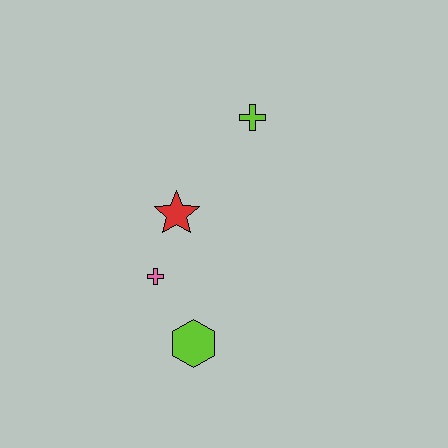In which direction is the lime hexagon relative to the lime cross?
The lime hexagon is below the lime cross.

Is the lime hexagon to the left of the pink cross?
No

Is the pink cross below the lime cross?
Yes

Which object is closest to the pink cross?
The red star is closest to the pink cross.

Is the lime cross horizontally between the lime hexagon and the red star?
No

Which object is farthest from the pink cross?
The lime cross is farthest from the pink cross.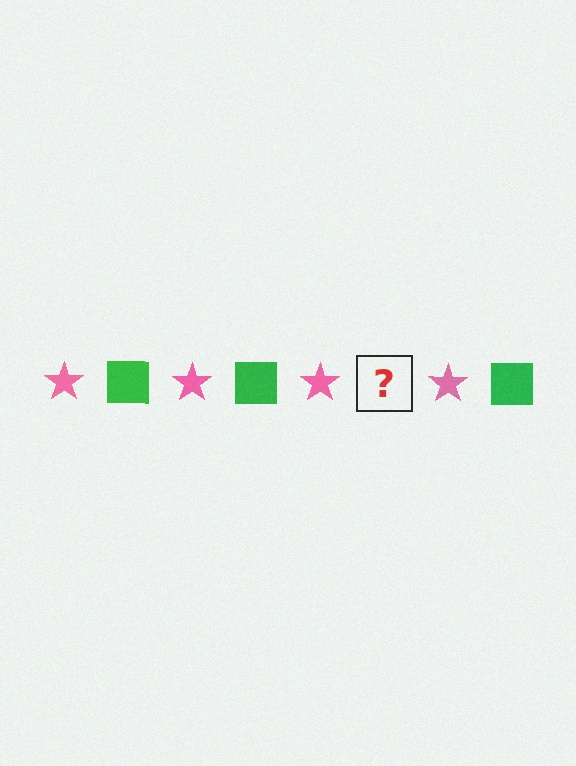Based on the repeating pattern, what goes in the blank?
The blank should be a green square.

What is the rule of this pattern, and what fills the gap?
The rule is that the pattern alternates between pink star and green square. The gap should be filled with a green square.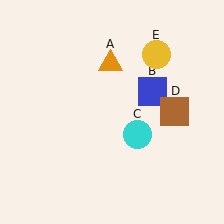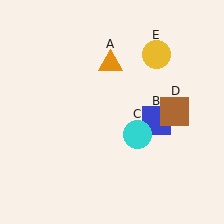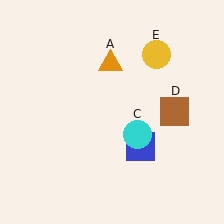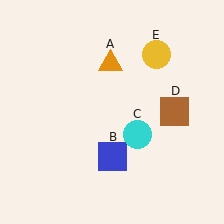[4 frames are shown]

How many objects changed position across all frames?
1 object changed position: blue square (object B).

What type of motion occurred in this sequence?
The blue square (object B) rotated clockwise around the center of the scene.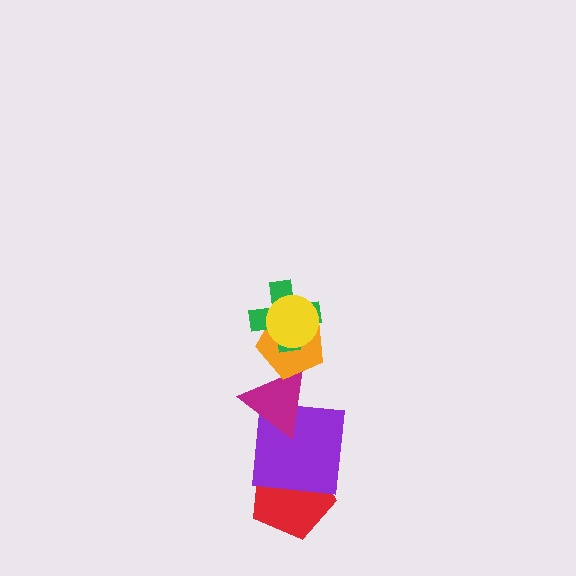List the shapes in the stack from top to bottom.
From top to bottom: the yellow circle, the green cross, the orange pentagon, the magenta triangle, the purple square, the red pentagon.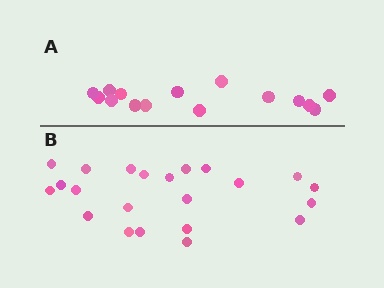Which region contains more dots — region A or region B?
Region B (the bottom region) has more dots.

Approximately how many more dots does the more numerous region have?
Region B has roughly 8 or so more dots than region A.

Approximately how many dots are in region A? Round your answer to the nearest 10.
About 20 dots. (The exact count is 15, which rounds to 20.)